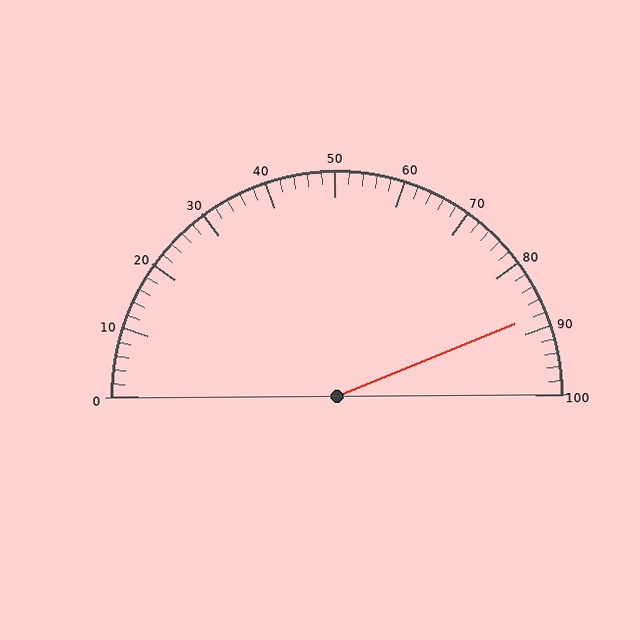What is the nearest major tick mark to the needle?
The nearest major tick mark is 90.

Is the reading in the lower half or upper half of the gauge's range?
The reading is in the upper half of the range (0 to 100).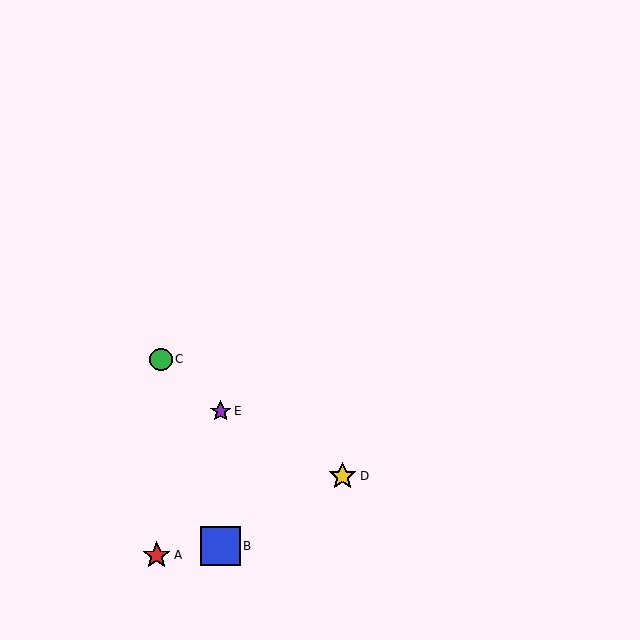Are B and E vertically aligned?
Yes, both are at x≈221.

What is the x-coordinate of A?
Object A is at x≈157.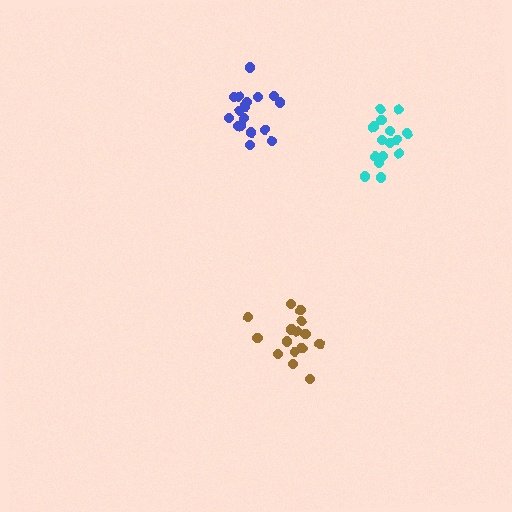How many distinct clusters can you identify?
There are 3 distinct clusters.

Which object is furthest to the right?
The cyan cluster is rightmost.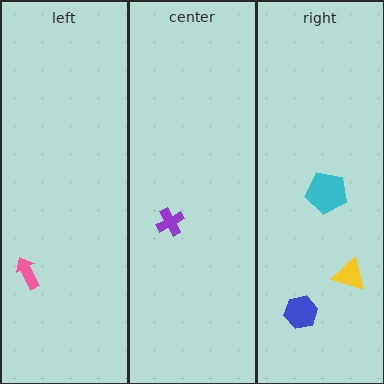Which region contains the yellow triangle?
The right region.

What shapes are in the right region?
The blue hexagon, the cyan pentagon, the yellow triangle.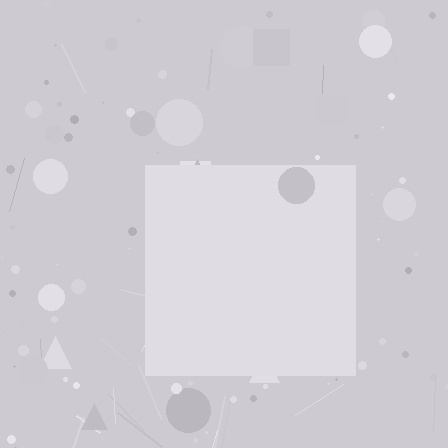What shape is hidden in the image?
A square is hidden in the image.